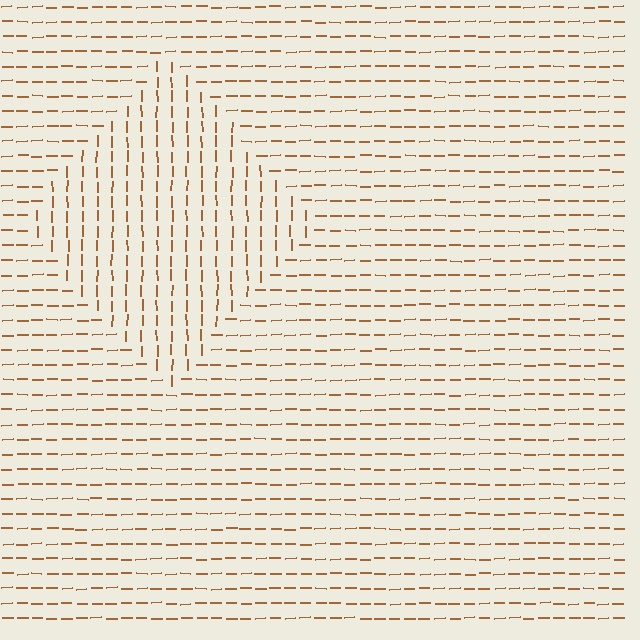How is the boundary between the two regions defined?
The boundary is defined purely by a change in line orientation (approximately 89 degrees difference). All lines are the same color and thickness.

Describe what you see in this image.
The image is filled with small brown line segments. A diamond region in the image has lines oriented differently from the surrounding lines, creating a visible texture boundary.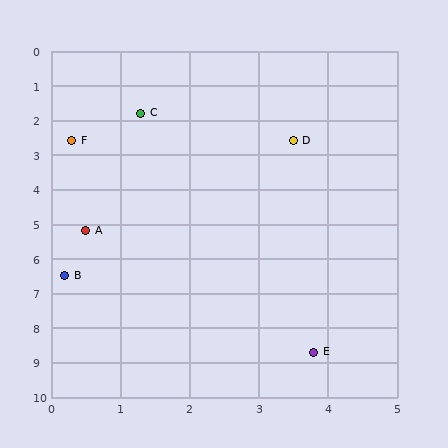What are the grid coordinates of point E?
Point E is at approximately (3.8, 8.7).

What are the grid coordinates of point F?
Point F is at approximately (0.3, 2.6).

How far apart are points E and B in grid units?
Points E and B are about 4.2 grid units apart.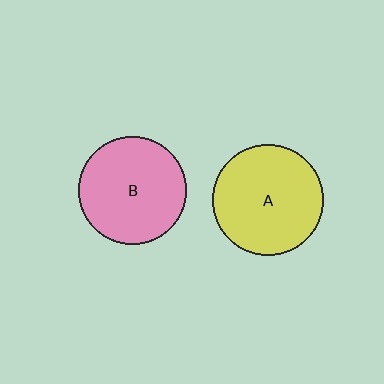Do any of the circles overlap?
No, none of the circles overlap.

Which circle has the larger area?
Circle A (yellow).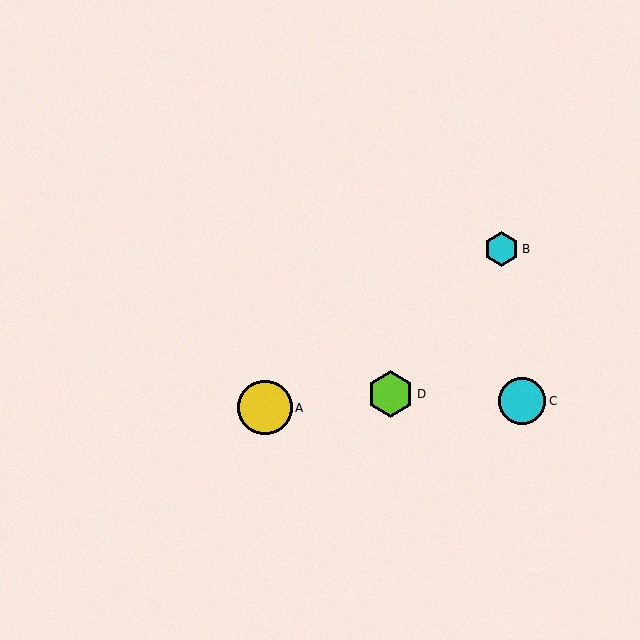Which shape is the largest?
The yellow circle (labeled A) is the largest.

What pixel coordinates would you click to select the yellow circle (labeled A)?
Click at (265, 408) to select the yellow circle A.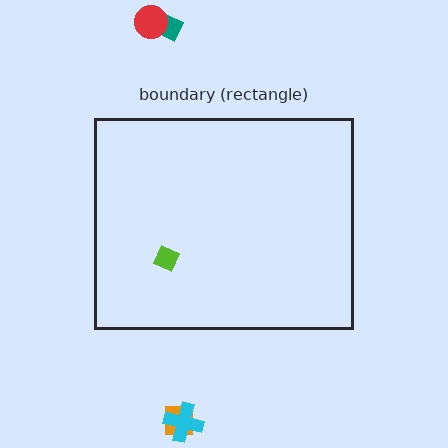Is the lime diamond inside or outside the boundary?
Inside.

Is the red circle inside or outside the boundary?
Outside.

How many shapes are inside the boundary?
1 inside, 4 outside.